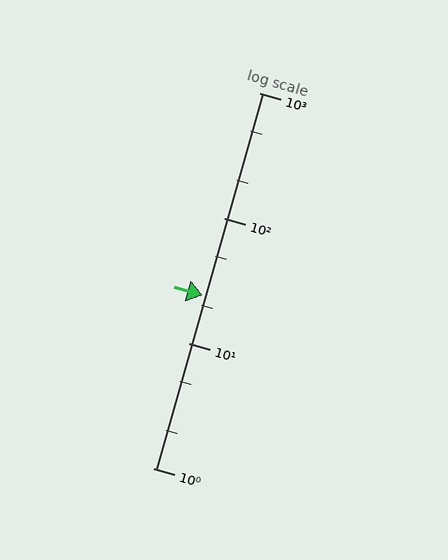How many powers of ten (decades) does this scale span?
The scale spans 3 decades, from 1 to 1000.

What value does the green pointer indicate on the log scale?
The pointer indicates approximately 24.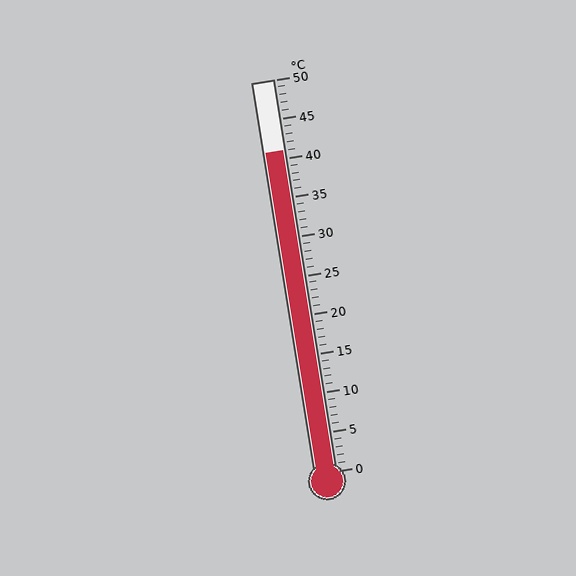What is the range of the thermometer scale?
The thermometer scale ranges from 0°C to 50°C.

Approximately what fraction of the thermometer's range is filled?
The thermometer is filled to approximately 80% of its range.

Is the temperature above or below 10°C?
The temperature is above 10°C.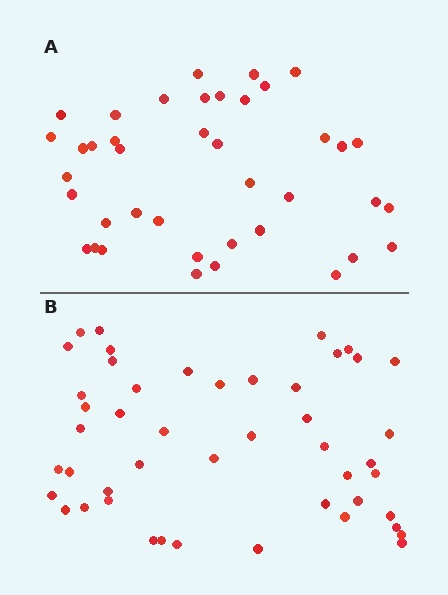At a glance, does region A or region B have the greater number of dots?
Region B (the bottom region) has more dots.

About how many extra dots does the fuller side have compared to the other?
Region B has roughly 8 or so more dots than region A.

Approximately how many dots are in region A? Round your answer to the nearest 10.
About 40 dots.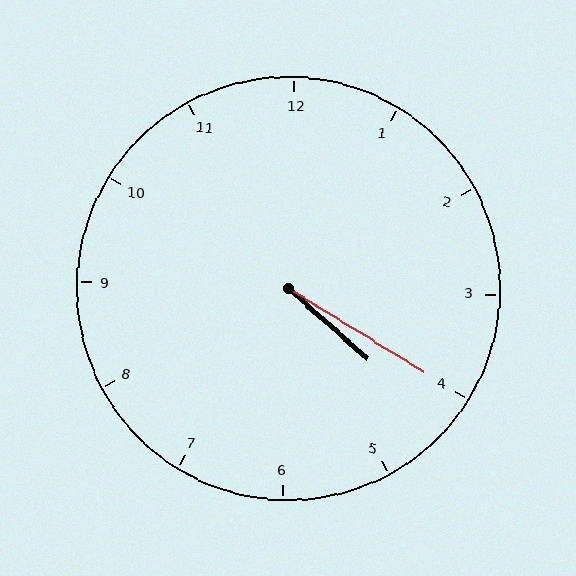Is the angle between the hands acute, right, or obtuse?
It is acute.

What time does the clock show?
4:20.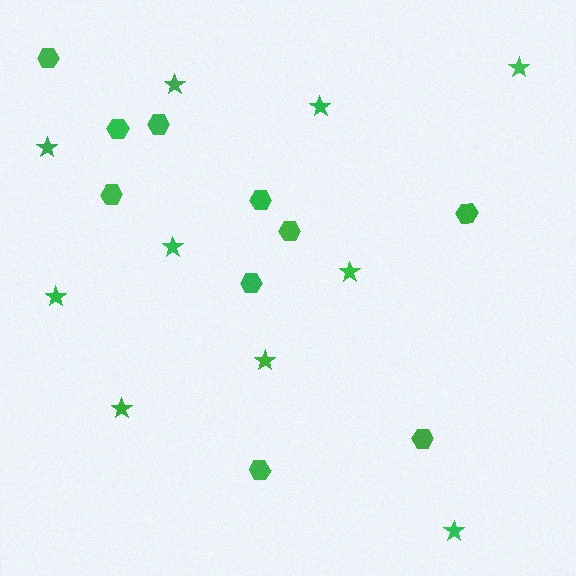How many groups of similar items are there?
There are 2 groups: one group of stars (10) and one group of hexagons (10).